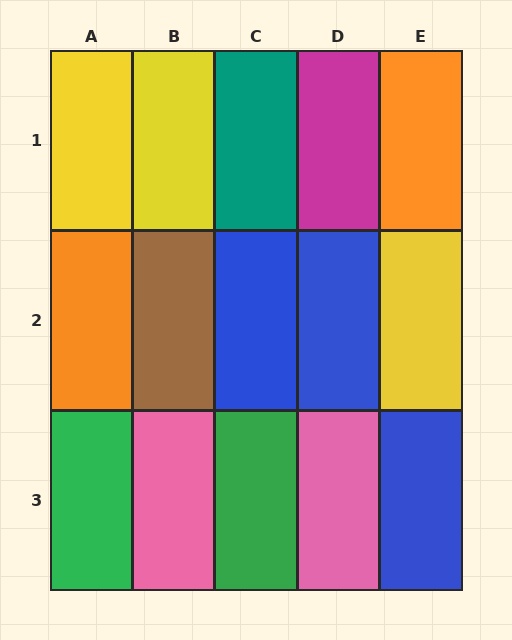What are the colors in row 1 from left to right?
Yellow, yellow, teal, magenta, orange.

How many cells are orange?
2 cells are orange.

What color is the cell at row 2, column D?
Blue.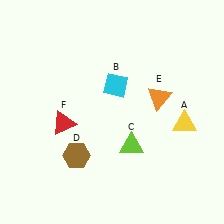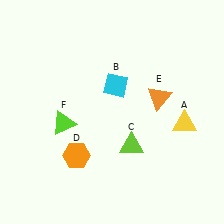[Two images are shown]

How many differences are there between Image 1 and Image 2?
There are 2 differences between the two images.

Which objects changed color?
D changed from brown to orange. F changed from red to lime.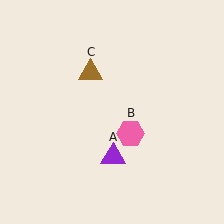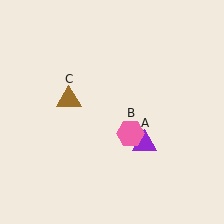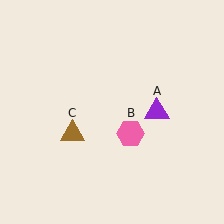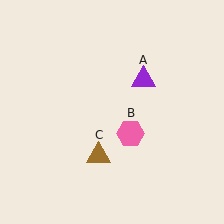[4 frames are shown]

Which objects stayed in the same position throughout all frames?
Pink hexagon (object B) remained stationary.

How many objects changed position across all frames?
2 objects changed position: purple triangle (object A), brown triangle (object C).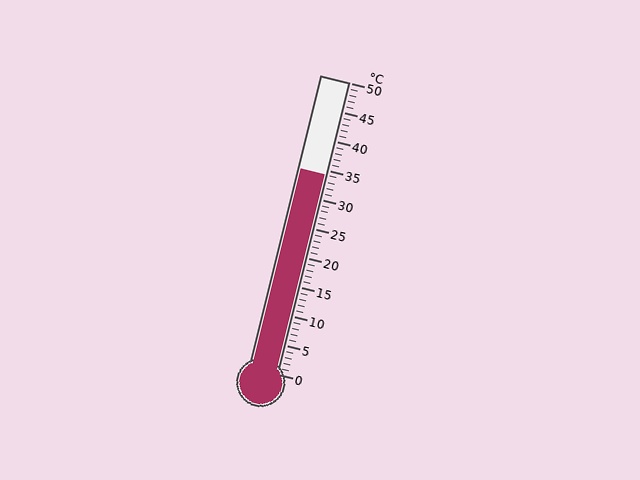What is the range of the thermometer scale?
The thermometer scale ranges from 0°C to 50°C.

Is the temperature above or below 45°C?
The temperature is below 45°C.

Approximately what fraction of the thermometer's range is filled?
The thermometer is filled to approximately 70% of its range.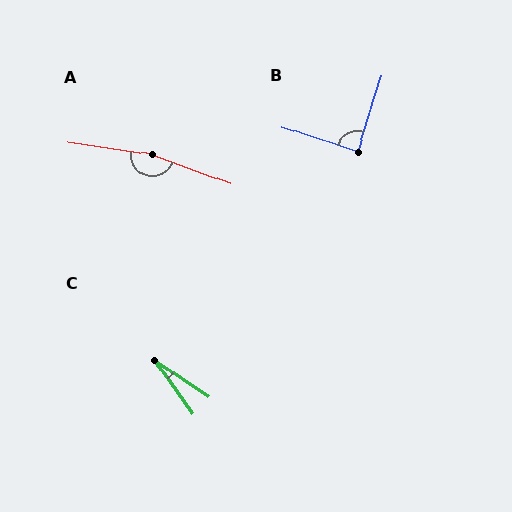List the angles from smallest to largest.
C (21°), B (90°), A (168°).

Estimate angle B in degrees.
Approximately 90 degrees.